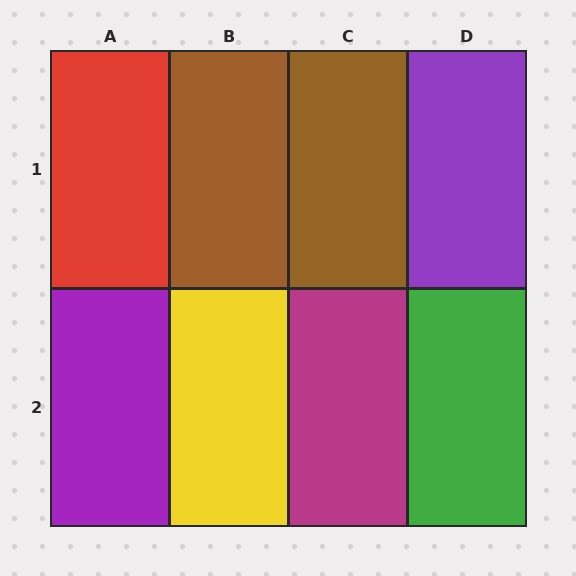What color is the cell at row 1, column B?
Brown.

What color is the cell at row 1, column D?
Purple.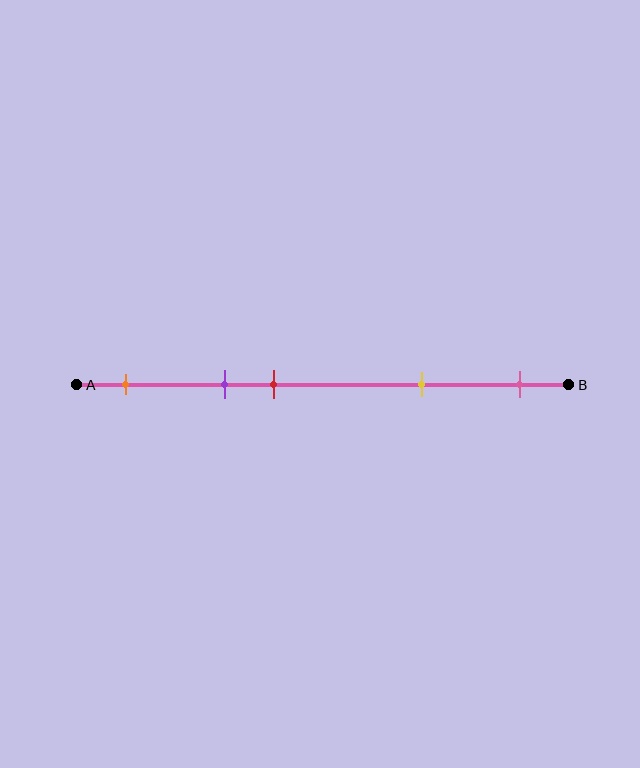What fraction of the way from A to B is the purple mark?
The purple mark is approximately 30% (0.3) of the way from A to B.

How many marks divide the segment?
There are 5 marks dividing the segment.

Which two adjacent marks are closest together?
The purple and red marks are the closest adjacent pair.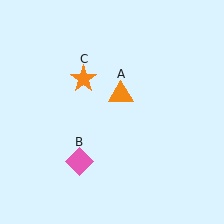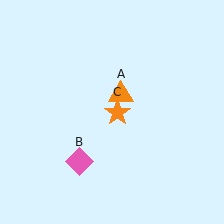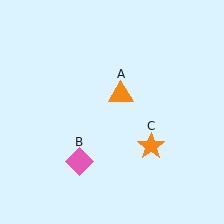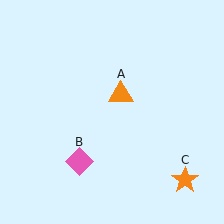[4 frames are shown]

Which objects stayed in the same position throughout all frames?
Orange triangle (object A) and pink diamond (object B) remained stationary.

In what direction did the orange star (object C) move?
The orange star (object C) moved down and to the right.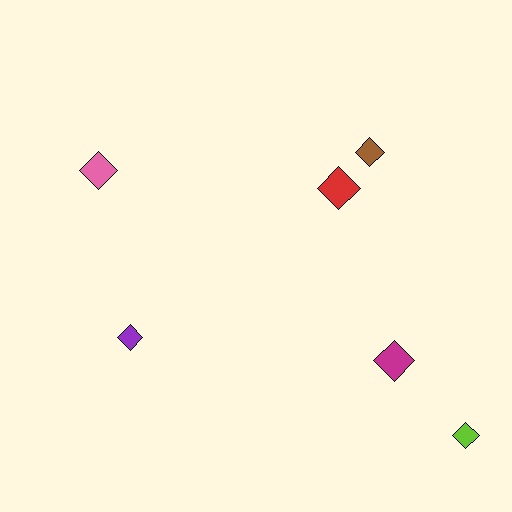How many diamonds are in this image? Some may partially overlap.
There are 6 diamonds.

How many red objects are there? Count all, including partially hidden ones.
There is 1 red object.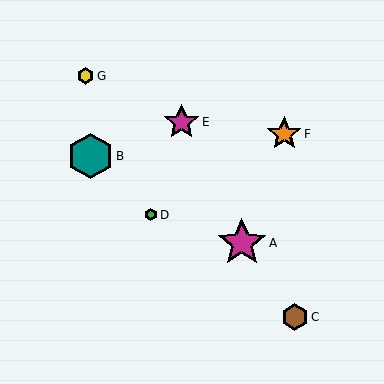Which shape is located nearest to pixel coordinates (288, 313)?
The brown hexagon (labeled C) at (295, 317) is nearest to that location.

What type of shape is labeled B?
Shape B is a teal hexagon.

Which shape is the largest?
The magenta star (labeled A) is the largest.